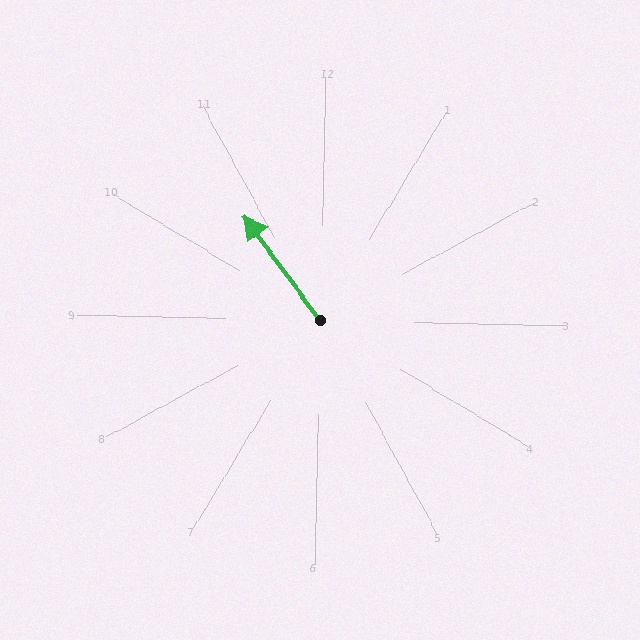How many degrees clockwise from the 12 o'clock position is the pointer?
Approximately 323 degrees.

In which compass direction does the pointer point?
Northwest.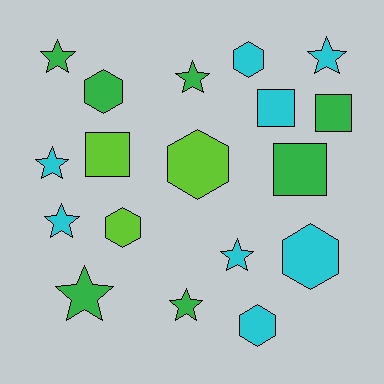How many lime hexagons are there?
There are 2 lime hexagons.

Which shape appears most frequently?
Star, with 8 objects.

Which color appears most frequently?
Cyan, with 8 objects.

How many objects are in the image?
There are 18 objects.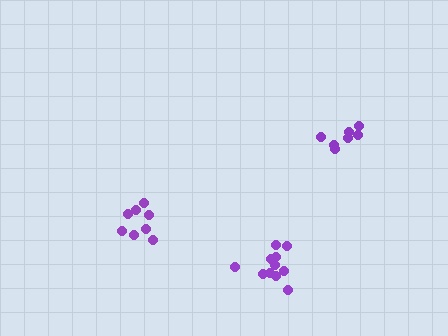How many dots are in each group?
Group 1: 8 dots, Group 2: 8 dots, Group 3: 11 dots (27 total).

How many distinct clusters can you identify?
There are 3 distinct clusters.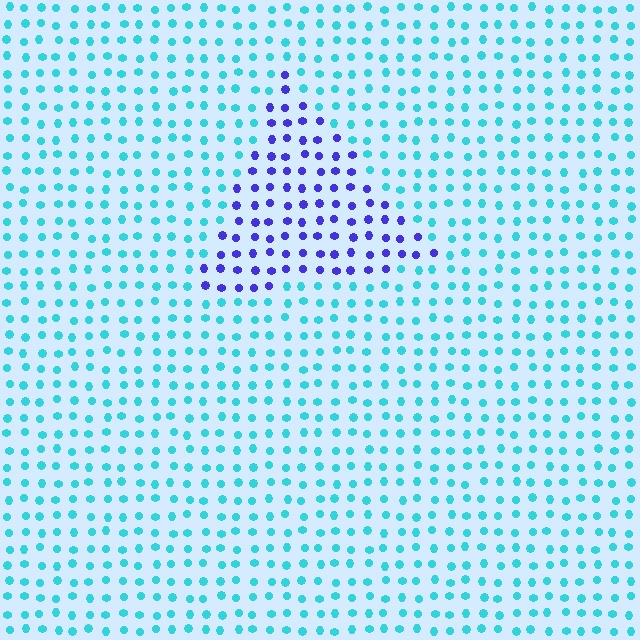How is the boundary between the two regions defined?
The boundary is defined purely by a slight shift in hue (about 65 degrees). Spacing, size, and orientation are identical on both sides.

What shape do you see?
I see a triangle.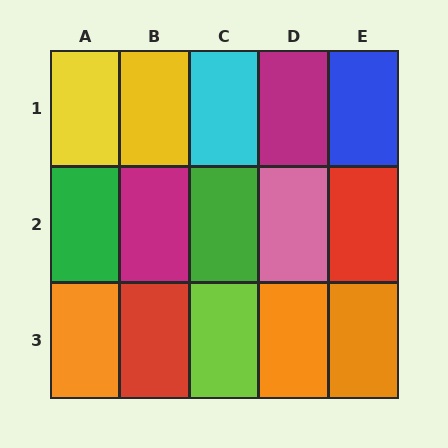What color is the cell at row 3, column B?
Red.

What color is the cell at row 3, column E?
Orange.